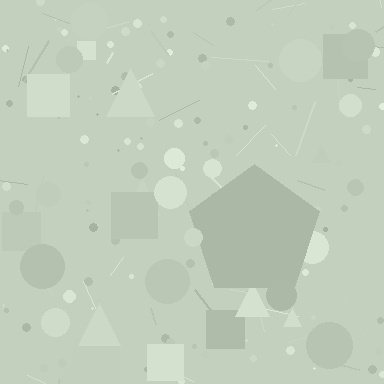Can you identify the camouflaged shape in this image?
The camouflaged shape is a pentagon.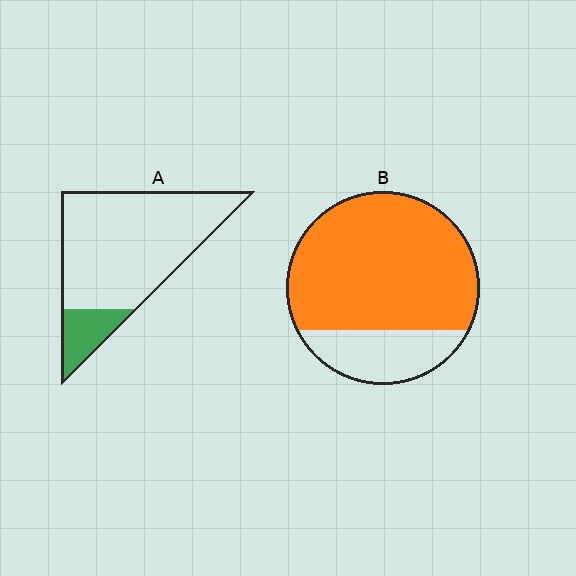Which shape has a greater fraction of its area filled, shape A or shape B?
Shape B.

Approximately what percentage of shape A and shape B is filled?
A is approximately 15% and B is approximately 75%.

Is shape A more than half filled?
No.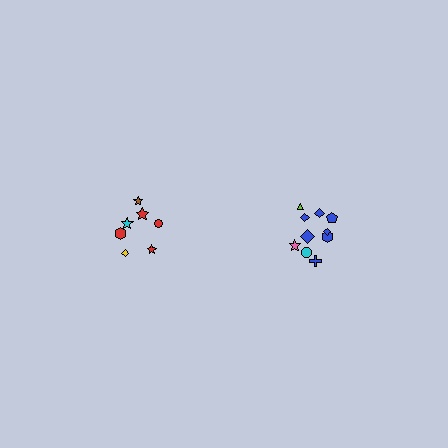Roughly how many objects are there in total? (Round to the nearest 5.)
Roughly 15 objects in total.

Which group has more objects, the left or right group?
The right group.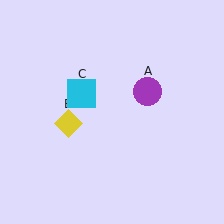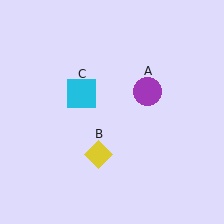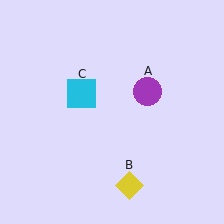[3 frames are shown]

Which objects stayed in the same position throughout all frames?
Purple circle (object A) and cyan square (object C) remained stationary.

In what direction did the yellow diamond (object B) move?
The yellow diamond (object B) moved down and to the right.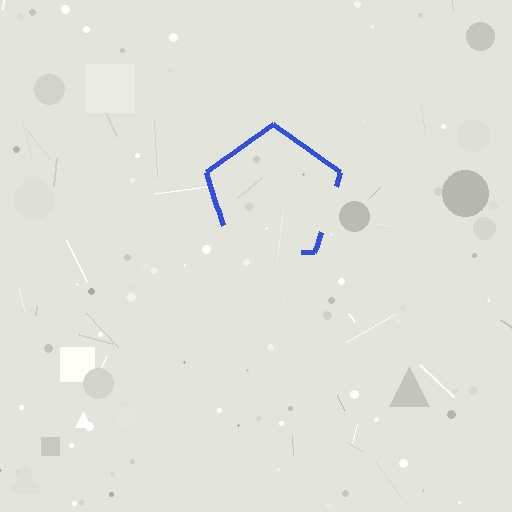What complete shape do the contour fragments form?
The contour fragments form a pentagon.